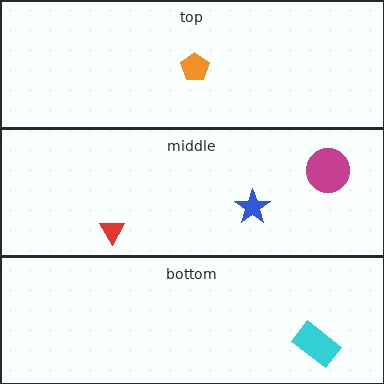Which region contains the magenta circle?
The middle region.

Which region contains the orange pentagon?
The top region.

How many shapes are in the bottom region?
1.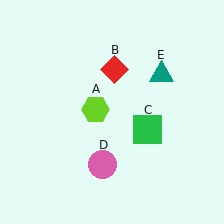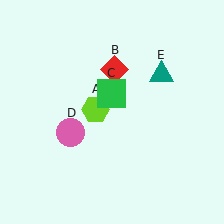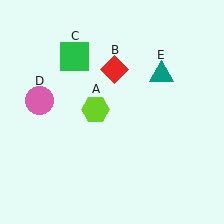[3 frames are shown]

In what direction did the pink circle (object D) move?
The pink circle (object D) moved up and to the left.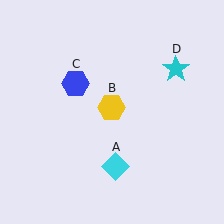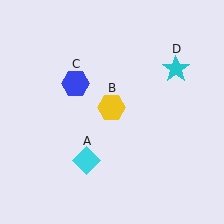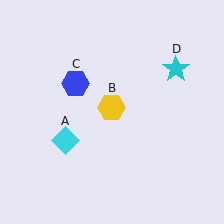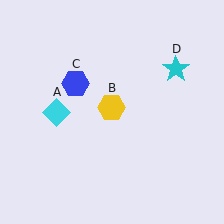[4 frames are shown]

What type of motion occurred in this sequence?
The cyan diamond (object A) rotated clockwise around the center of the scene.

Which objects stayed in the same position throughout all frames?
Yellow hexagon (object B) and blue hexagon (object C) and cyan star (object D) remained stationary.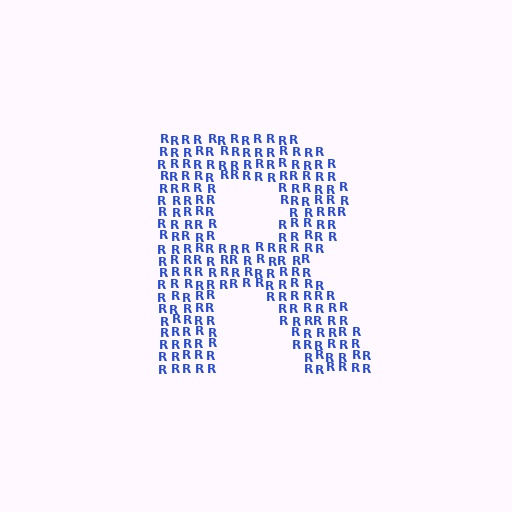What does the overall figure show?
The overall figure shows the letter R.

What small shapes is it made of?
It is made of small letter R's.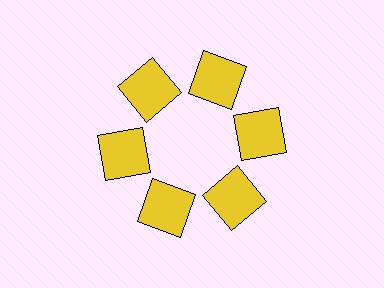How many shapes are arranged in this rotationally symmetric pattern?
There are 6 shapes, arranged in 6 groups of 1.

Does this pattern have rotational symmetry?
Yes, this pattern has 6-fold rotational symmetry. It looks the same after rotating 60 degrees around the center.